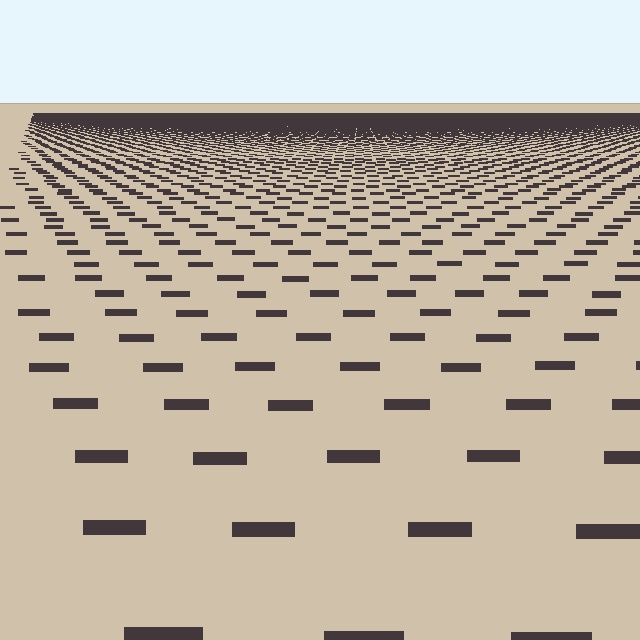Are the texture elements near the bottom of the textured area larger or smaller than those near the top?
Larger. Near the bottom, elements are closer to the viewer and appear at a bigger on-screen size.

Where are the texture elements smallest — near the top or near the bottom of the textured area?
Near the top.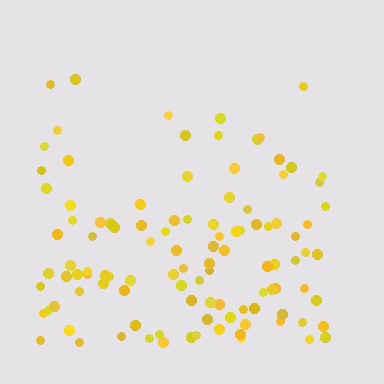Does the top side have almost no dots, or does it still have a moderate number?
Still a moderate number, just noticeably fewer than the bottom.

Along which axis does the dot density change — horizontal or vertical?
Vertical.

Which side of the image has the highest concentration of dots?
The bottom.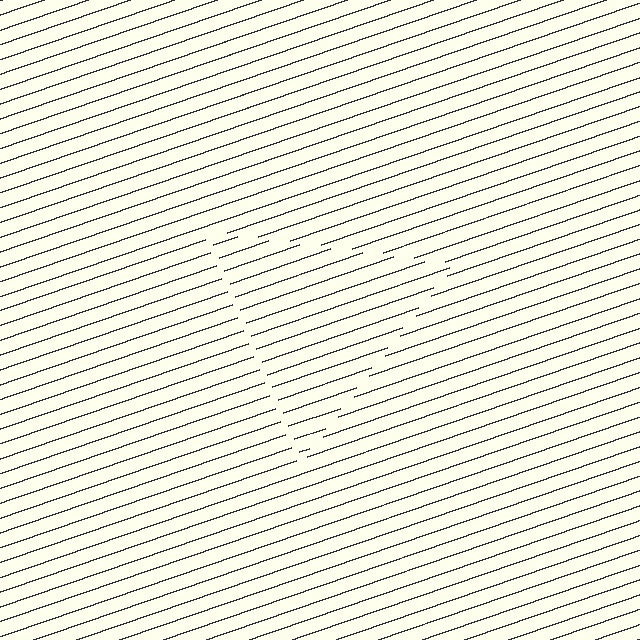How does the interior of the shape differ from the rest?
The interior of the shape contains the same grating, shifted by half a period — the contour is defined by the phase discontinuity where line-ends from the inner and outer gratings abut.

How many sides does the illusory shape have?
3 sides — the line-ends trace a triangle.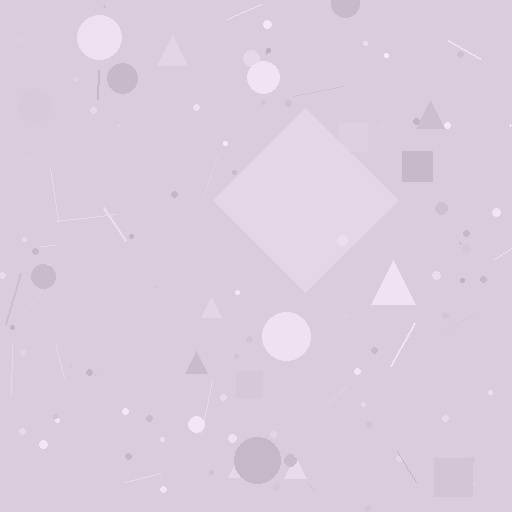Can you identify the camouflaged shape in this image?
The camouflaged shape is a diamond.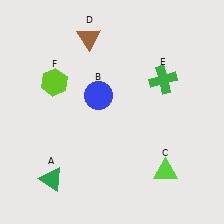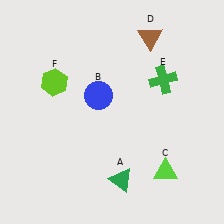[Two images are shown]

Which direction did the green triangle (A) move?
The green triangle (A) moved right.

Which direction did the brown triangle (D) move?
The brown triangle (D) moved right.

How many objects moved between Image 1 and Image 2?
2 objects moved between the two images.